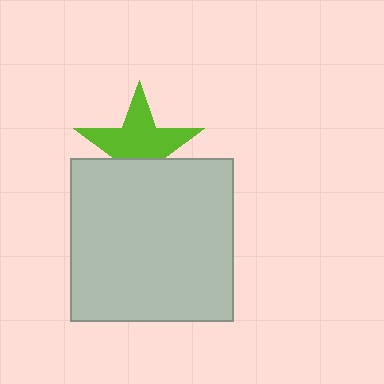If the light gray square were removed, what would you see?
You would see the complete lime star.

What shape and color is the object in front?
The object in front is a light gray square.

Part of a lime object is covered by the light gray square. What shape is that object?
It is a star.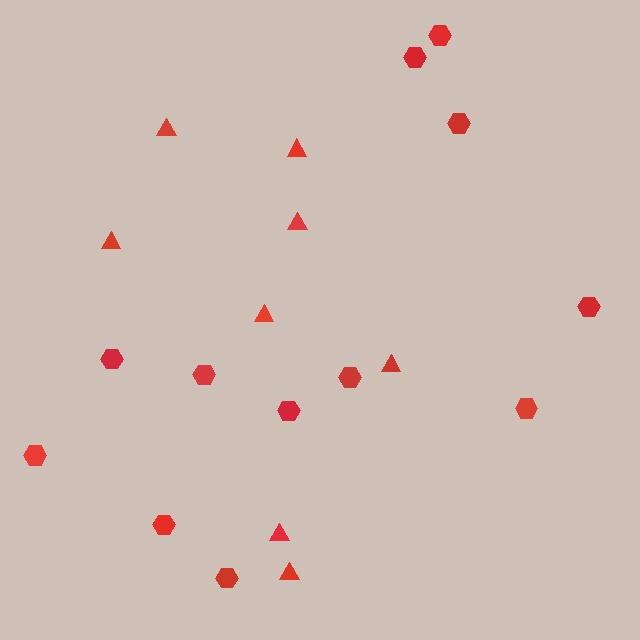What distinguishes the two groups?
There are 2 groups: one group of hexagons (12) and one group of triangles (8).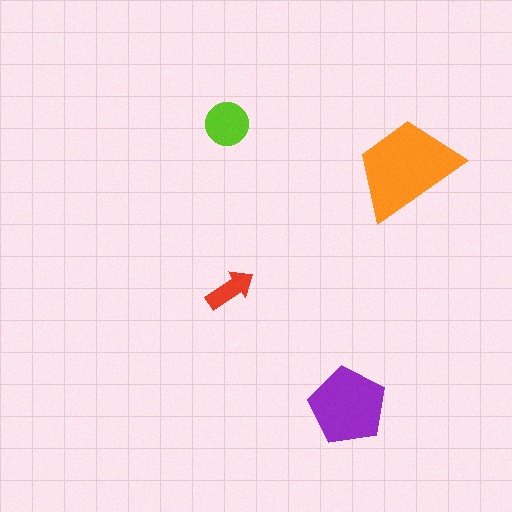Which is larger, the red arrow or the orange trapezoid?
The orange trapezoid.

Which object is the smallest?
The red arrow.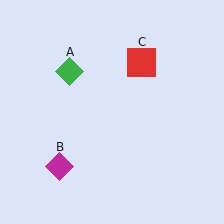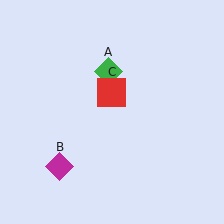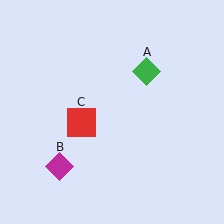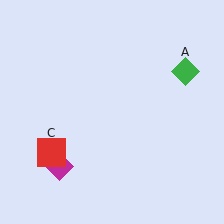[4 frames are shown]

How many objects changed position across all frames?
2 objects changed position: green diamond (object A), red square (object C).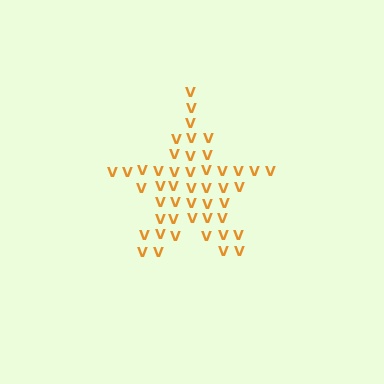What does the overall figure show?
The overall figure shows a star.